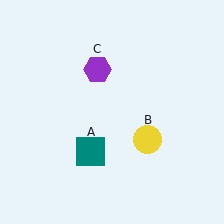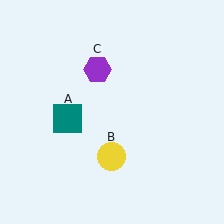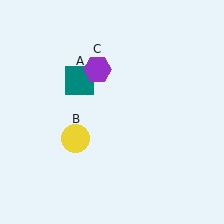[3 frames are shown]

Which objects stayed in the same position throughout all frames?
Purple hexagon (object C) remained stationary.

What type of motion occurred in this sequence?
The teal square (object A), yellow circle (object B) rotated clockwise around the center of the scene.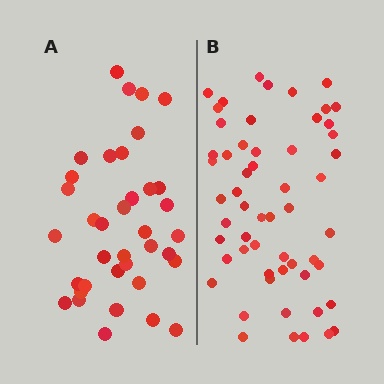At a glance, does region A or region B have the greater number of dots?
Region B (the right region) has more dots.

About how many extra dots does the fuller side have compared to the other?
Region B has approximately 20 more dots than region A.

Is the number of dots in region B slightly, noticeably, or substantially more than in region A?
Region B has substantially more. The ratio is roughly 1.5 to 1.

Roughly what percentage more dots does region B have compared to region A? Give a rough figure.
About 50% more.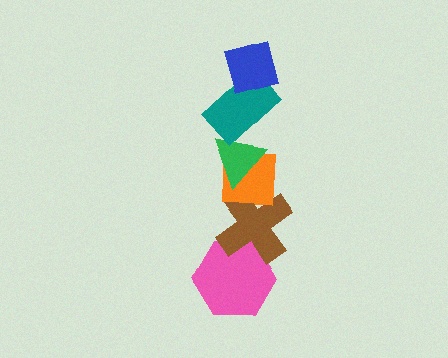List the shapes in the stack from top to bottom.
From top to bottom: the blue square, the teal rectangle, the green triangle, the orange square, the brown cross, the pink hexagon.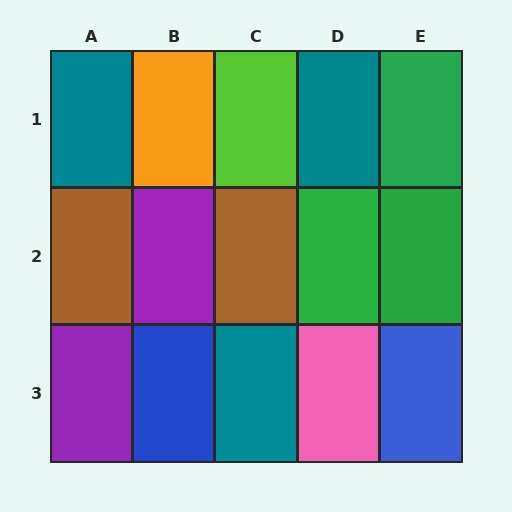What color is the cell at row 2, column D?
Green.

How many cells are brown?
2 cells are brown.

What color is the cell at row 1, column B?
Orange.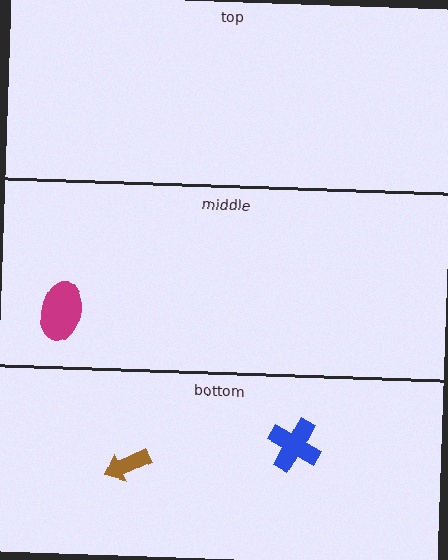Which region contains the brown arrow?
The bottom region.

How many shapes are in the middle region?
1.